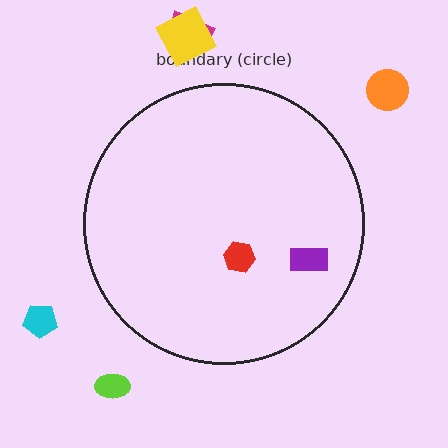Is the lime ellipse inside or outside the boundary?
Outside.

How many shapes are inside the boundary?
2 inside, 5 outside.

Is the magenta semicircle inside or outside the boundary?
Outside.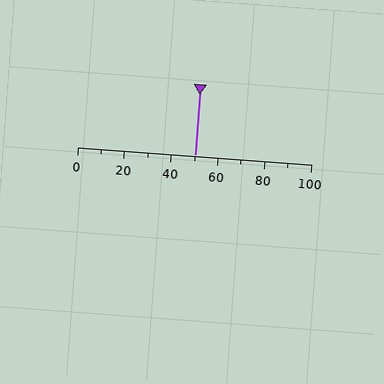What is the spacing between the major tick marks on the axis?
The major ticks are spaced 20 apart.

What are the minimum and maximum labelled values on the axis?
The axis runs from 0 to 100.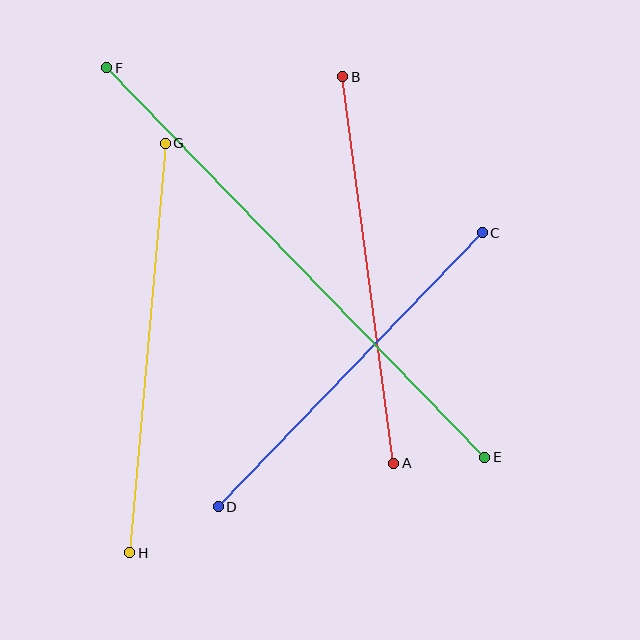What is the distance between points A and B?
The distance is approximately 390 pixels.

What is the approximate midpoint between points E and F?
The midpoint is at approximately (296, 262) pixels.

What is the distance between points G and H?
The distance is approximately 411 pixels.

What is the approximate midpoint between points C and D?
The midpoint is at approximately (350, 370) pixels.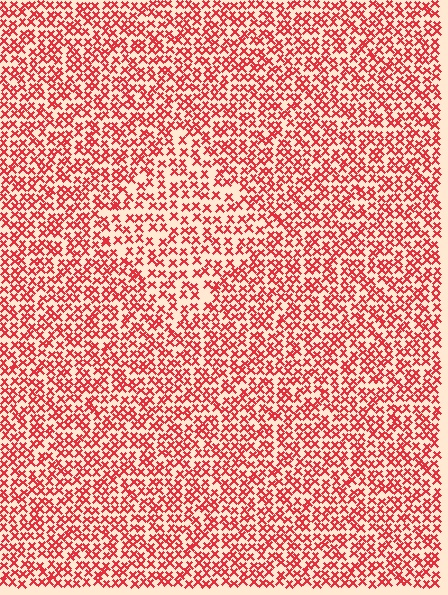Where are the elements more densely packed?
The elements are more densely packed outside the diamond boundary.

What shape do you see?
I see a diamond.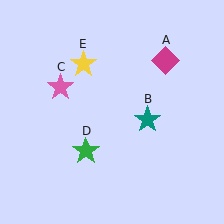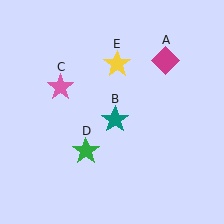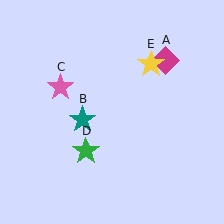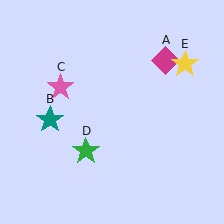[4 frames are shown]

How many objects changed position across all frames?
2 objects changed position: teal star (object B), yellow star (object E).